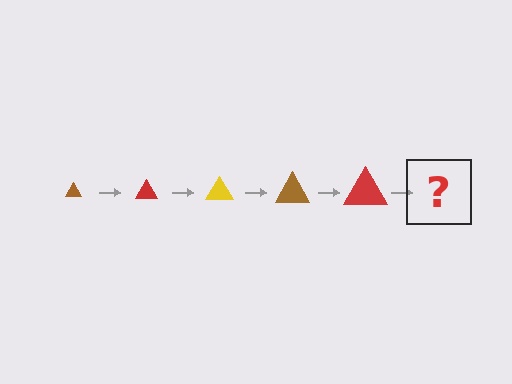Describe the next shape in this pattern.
It should be a yellow triangle, larger than the previous one.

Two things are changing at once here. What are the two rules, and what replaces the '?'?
The two rules are that the triangle grows larger each step and the color cycles through brown, red, and yellow. The '?' should be a yellow triangle, larger than the previous one.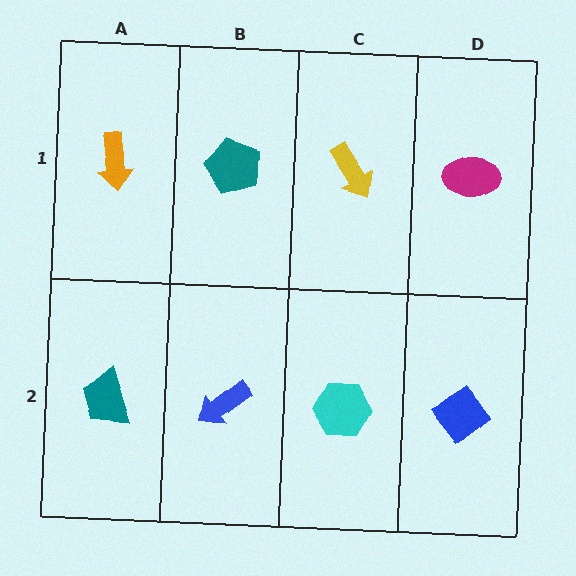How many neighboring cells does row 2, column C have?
3.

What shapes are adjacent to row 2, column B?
A teal pentagon (row 1, column B), a teal trapezoid (row 2, column A), a cyan hexagon (row 2, column C).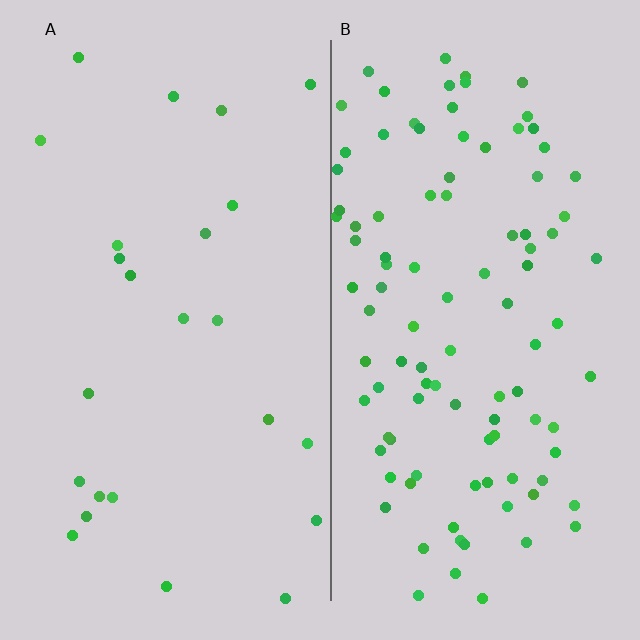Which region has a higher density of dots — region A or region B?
B (the right).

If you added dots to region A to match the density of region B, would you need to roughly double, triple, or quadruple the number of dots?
Approximately quadruple.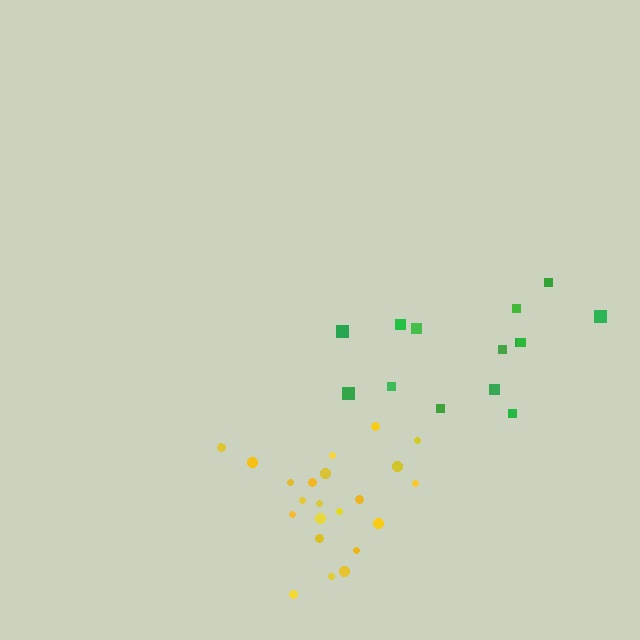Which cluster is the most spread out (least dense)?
Green.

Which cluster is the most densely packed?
Yellow.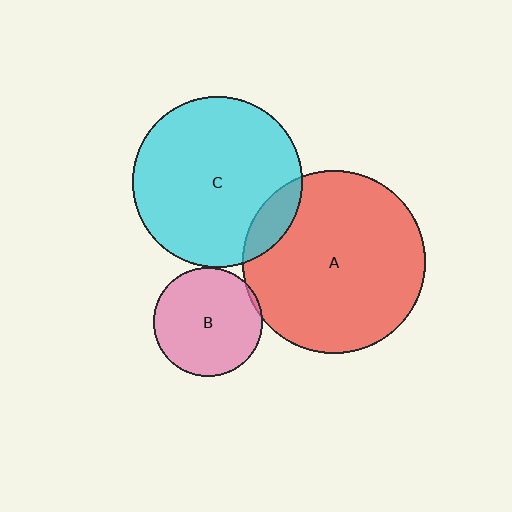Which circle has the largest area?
Circle A (red).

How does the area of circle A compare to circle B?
Approximately 2.8 times.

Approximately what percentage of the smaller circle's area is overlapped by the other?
Approximately 5%.